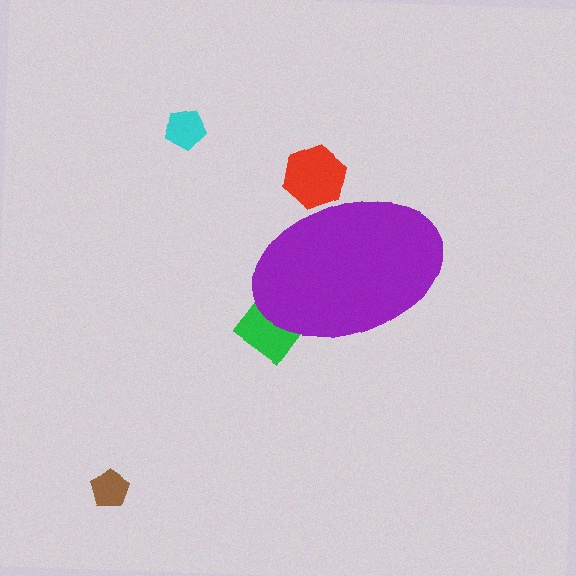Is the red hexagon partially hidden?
Yes, the red hexagon is partially hidden behind the purple ellipse.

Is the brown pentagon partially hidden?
No, the brown pentagon is fully visible.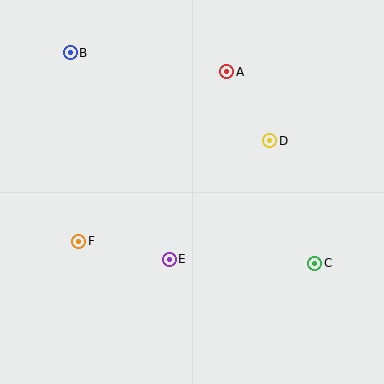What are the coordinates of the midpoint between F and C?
The midpoint between F and C is at (197, 252).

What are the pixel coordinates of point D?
Point D is at (270, 141).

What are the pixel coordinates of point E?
Point E is at (169, 259).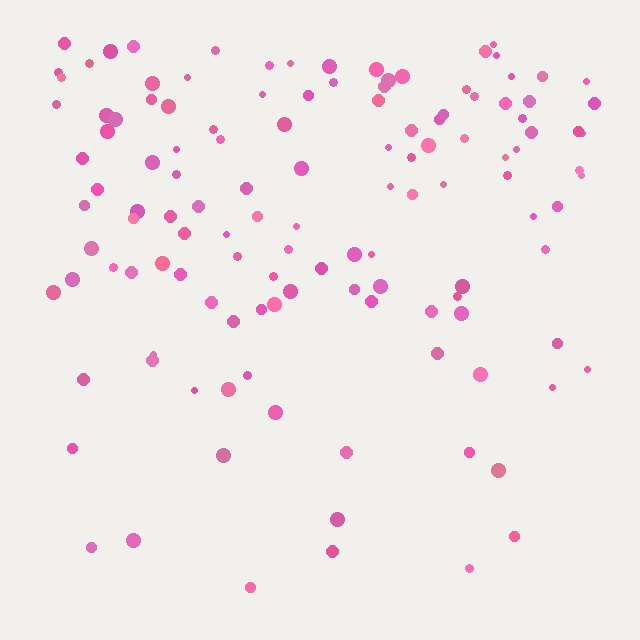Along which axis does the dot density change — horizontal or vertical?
Vertical.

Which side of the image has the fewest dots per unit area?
The bottom.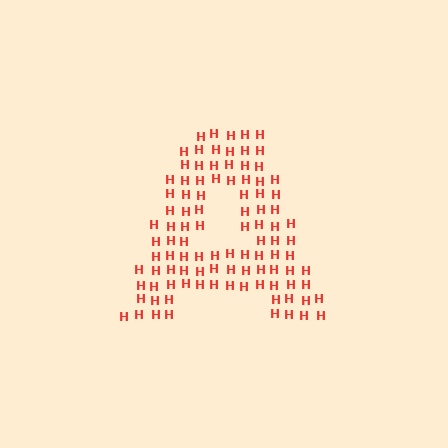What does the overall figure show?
The overall figure shows the letter A.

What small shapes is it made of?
It is made of small letter H's.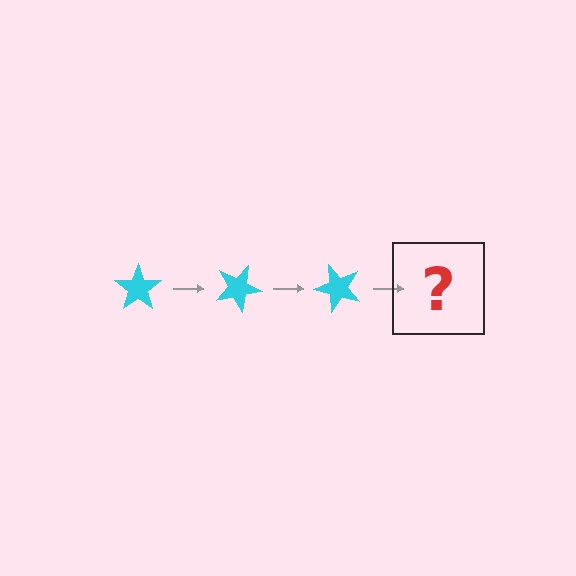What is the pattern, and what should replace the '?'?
The pattern is that the star rotates 25 degrees each step. The '?' should be a cyan star rotated 75 degrees.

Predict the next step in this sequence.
The next step is a cyan star rotated 75 degrees.